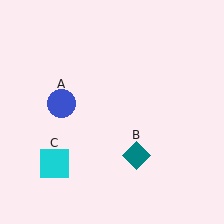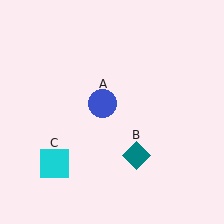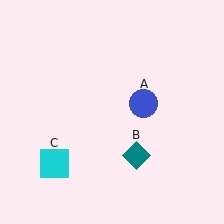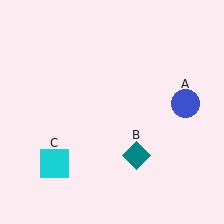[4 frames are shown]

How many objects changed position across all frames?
1 object changed position: blue circle (object A).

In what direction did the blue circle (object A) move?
The blue circle (object A) moved right.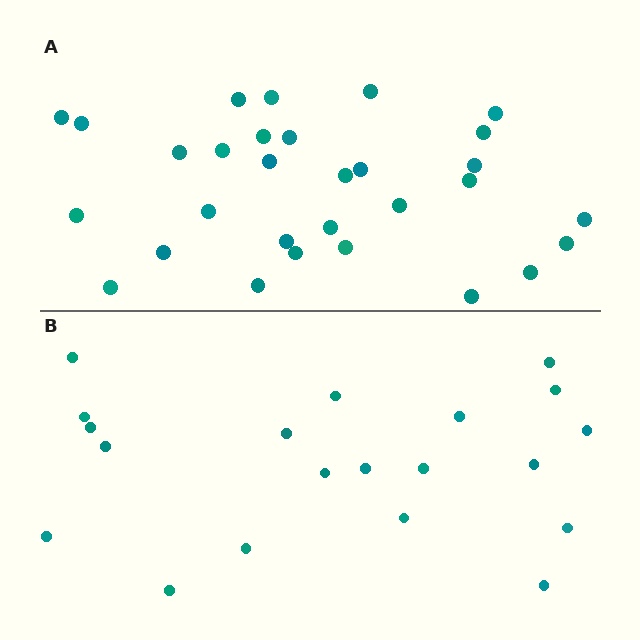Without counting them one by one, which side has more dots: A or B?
Region A (the top region) has more dots.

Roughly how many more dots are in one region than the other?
Region A has roughly 10 or so more dots than region B.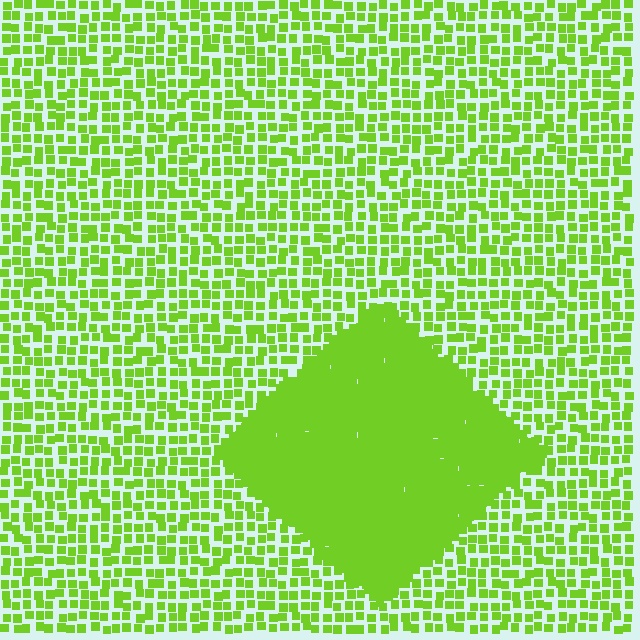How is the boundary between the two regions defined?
The boundary is defined by a change in element density (approximately 2.7x ratio). All elements are the same color, size, and shape.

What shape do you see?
I see a diamond.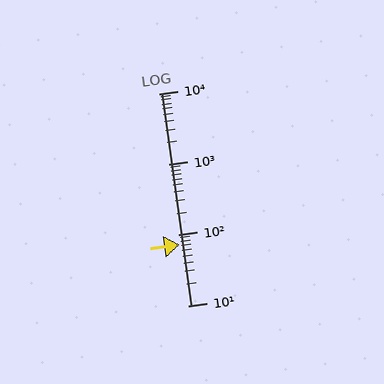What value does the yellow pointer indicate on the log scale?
The pointer indicates approximately 73.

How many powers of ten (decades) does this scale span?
The scale spans 3 decades, from 10 to 10000.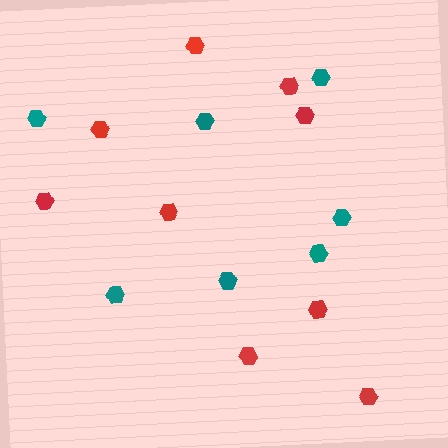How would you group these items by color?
There are 2 groups: one group of teal hexagons (7) and one group of red hexagons (9).